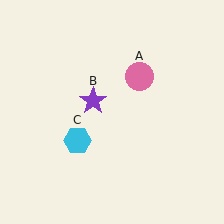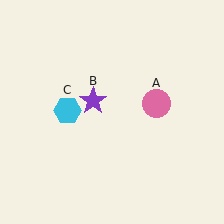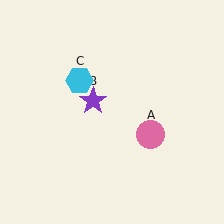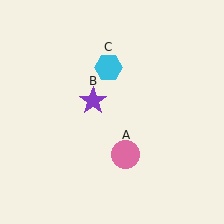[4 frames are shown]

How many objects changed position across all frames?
2 objects changed position: pink circle (object A), cyan hexagon (object C).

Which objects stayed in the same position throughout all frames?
Purple star (object B) remained stationary.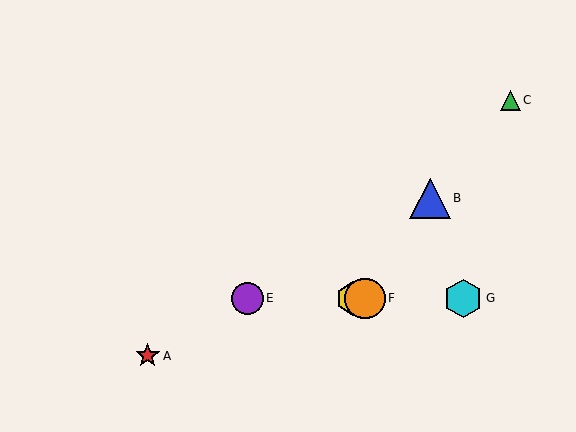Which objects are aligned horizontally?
Objects D, E, F, G are aligned horizontally.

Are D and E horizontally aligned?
Yes, both are at y≈298.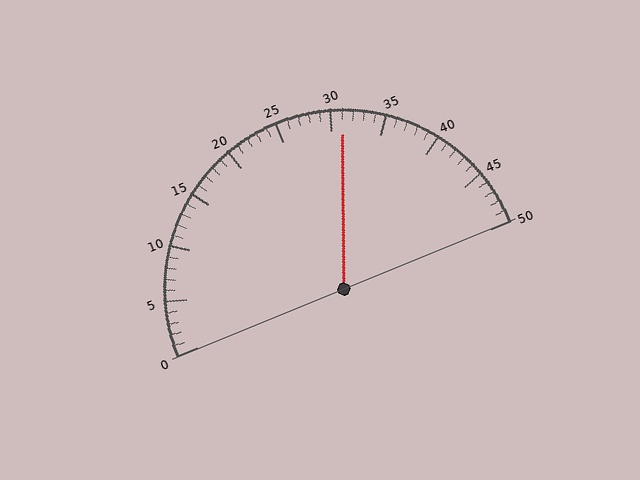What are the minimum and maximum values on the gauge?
The gauge ranges from 0 to 50.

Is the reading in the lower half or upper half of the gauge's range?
The reading is in the upper half of the range (0 to 50).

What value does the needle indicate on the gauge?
The needle indicates approximately 31.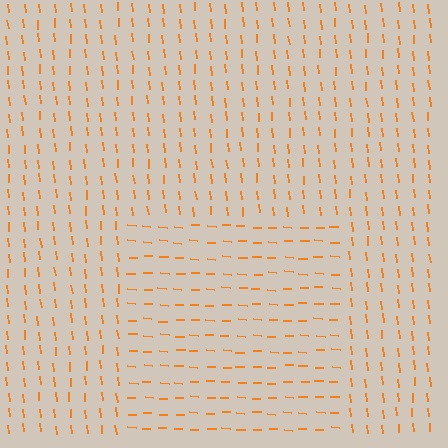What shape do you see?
I see a rectangle.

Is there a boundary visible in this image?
Yes, there is a texture boundary formed by a change in line orientation.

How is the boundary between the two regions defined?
The boundary is defined purely by a change in line orientation (approximately 81 degrees difference). All lines are the same color and thickness.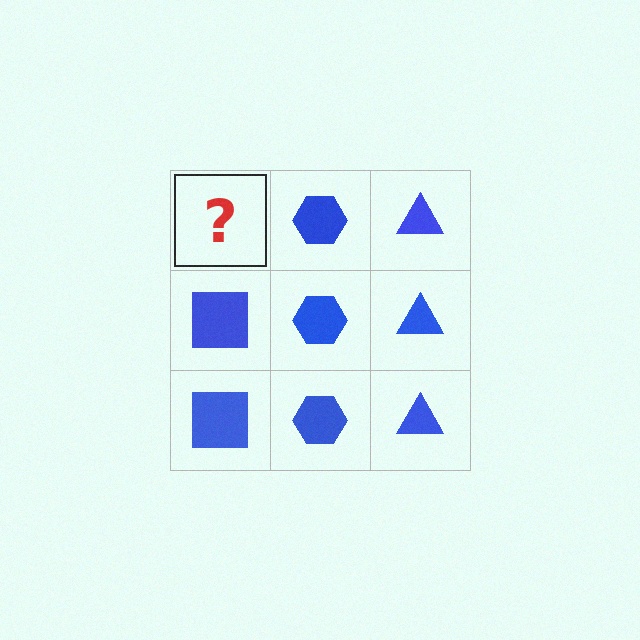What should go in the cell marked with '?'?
The missing cell should contain a blue square.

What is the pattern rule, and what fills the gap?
The rule is that each column has a consistent shape. The gap should be filled with a blue square.